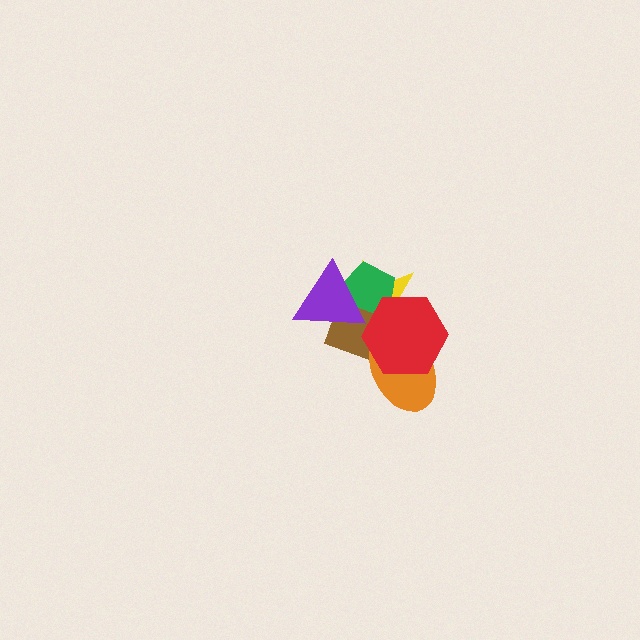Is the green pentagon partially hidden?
Yes, it is partially covered by another shape.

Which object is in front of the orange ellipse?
The red hexagon is in front of the orange ellipse.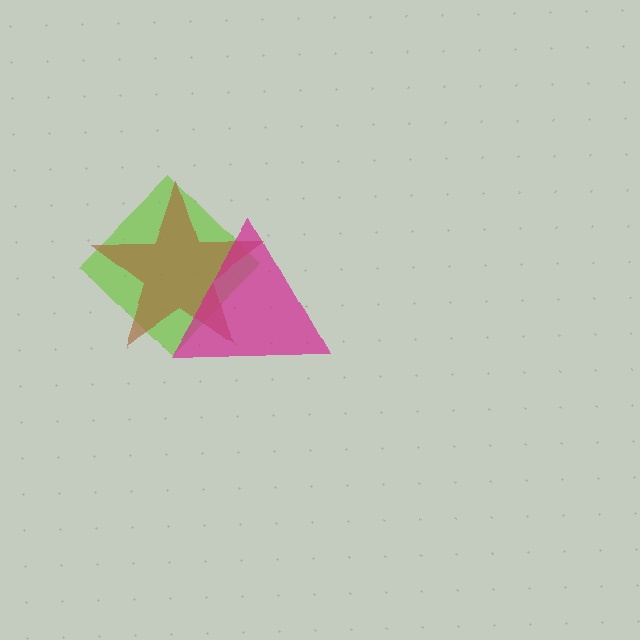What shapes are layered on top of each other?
The layered shapes are: a lime diamond, a brown star, a magenta triangle.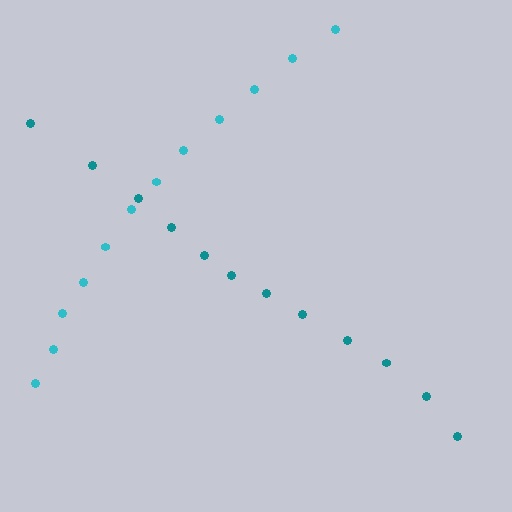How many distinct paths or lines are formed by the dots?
There are 2 distinct paths.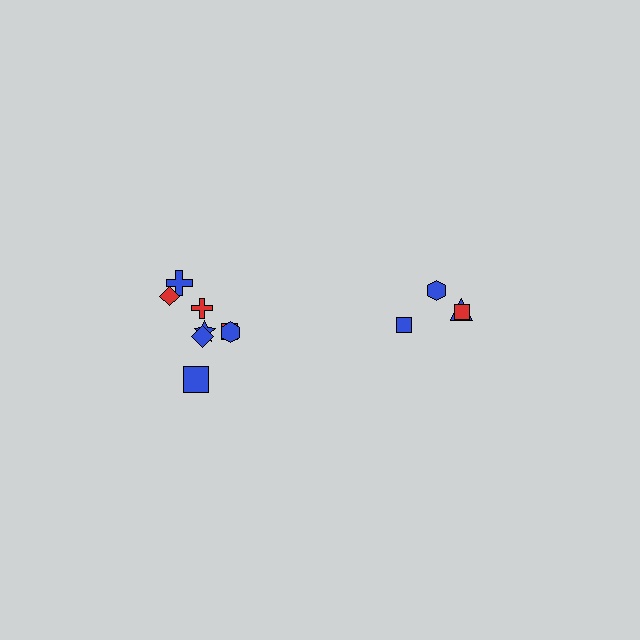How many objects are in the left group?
There are 8 objects.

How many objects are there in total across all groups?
There are 12 objects.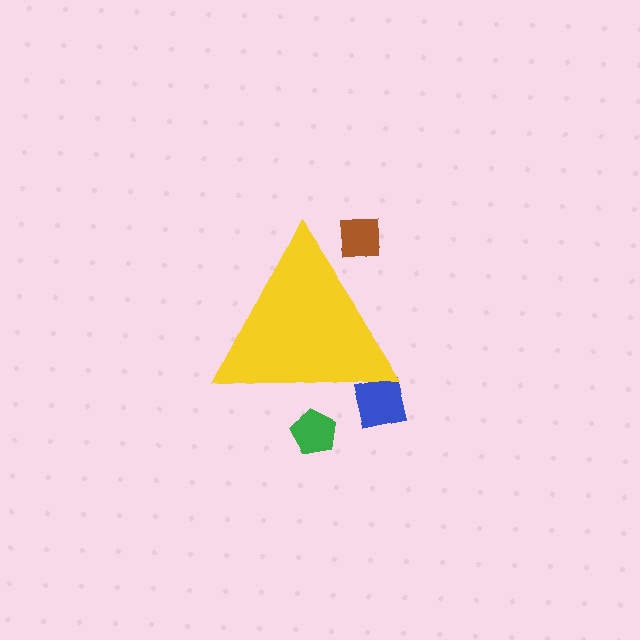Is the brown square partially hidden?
Yes, the brown square is partially hidden behind the yellow triangle.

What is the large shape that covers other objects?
A yellow triangle.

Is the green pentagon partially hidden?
Yes, the green pentagon is partially hidden behind the yellow triangle.